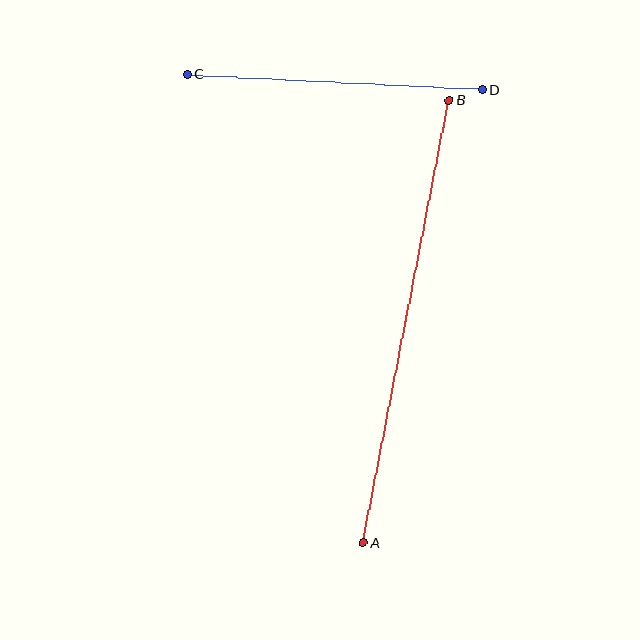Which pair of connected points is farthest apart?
Points A and B are farthest apart.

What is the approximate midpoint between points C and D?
The midpoint is at approximately (335, 82) pixels.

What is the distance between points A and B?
The distance is approximately 451 pixels.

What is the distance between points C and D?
The distance is approximately 295 pixels.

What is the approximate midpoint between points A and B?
The midpoint is at approximately (406, 321) pixels.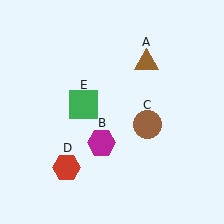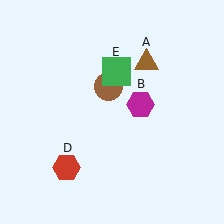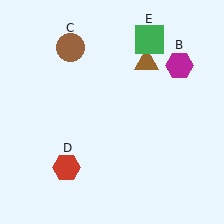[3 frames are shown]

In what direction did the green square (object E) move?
The green square (object E) moved up and to the right.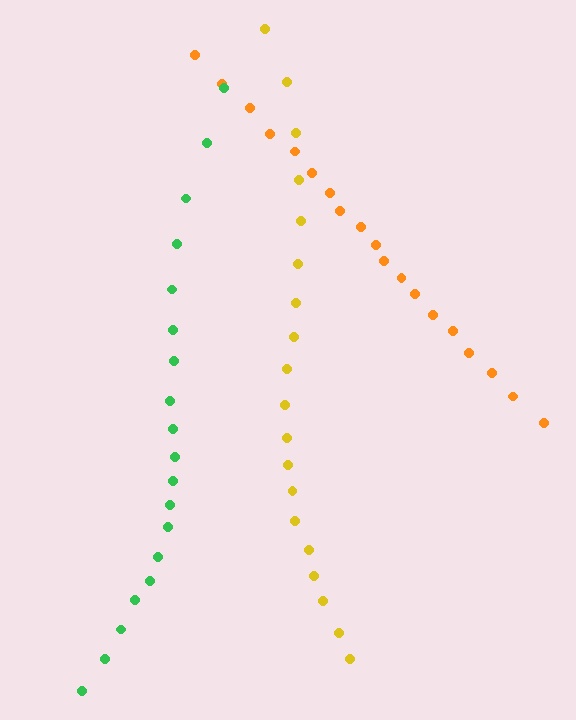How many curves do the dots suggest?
There are 3 distinct paths.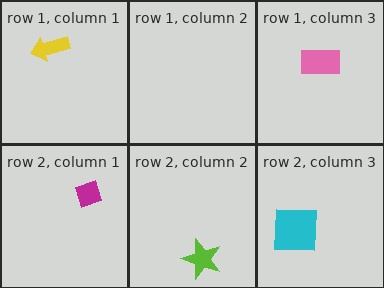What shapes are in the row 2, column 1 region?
The magenta diamond.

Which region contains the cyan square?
The row 2, column 3 region.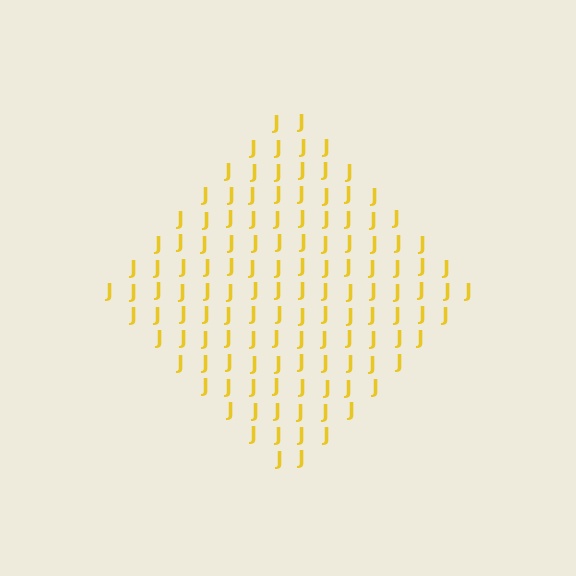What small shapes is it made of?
It is made of small letter J's.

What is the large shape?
The large shape is a diamond.